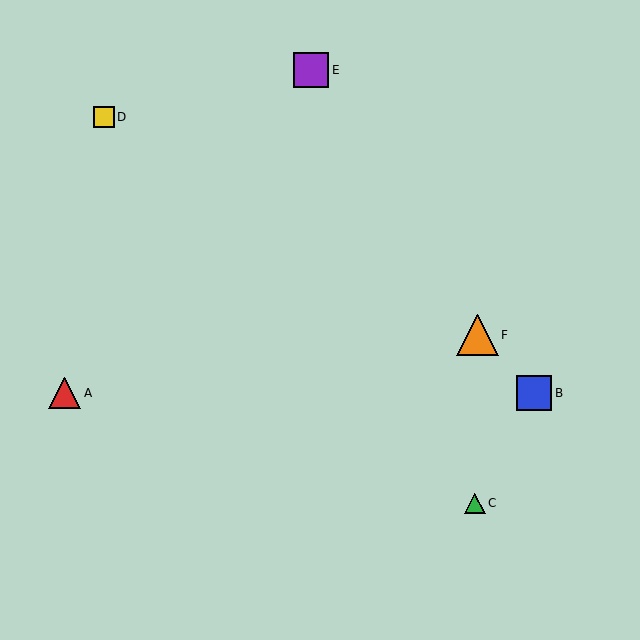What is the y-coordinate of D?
Object D is at y≈117.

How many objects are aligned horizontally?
2 objects (A, B) are aligned horizontally.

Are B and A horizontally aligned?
Yes, both are at y≈393.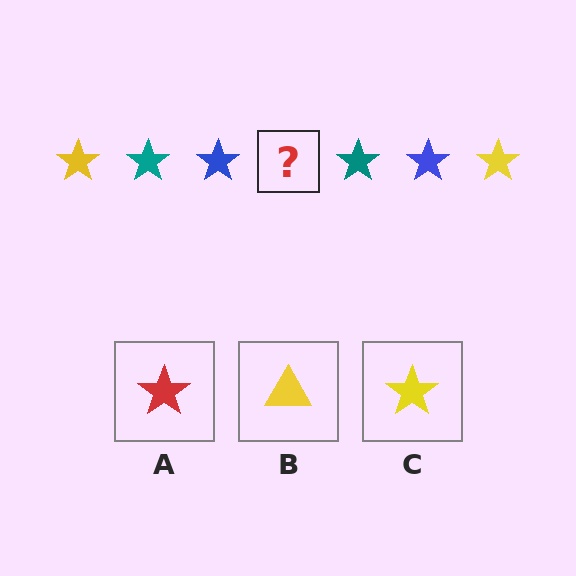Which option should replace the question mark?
Option C.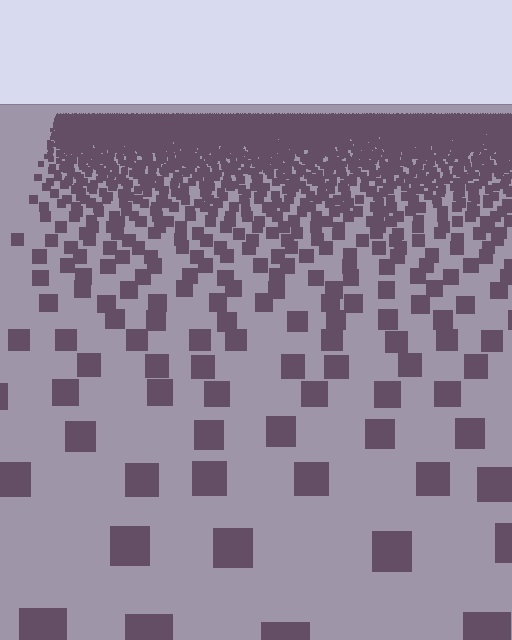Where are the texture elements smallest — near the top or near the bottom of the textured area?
Near the top.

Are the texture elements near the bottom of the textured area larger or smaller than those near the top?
Larger. Near the bottom, elements are closer to the viewer and appear at a bigger on-screen size.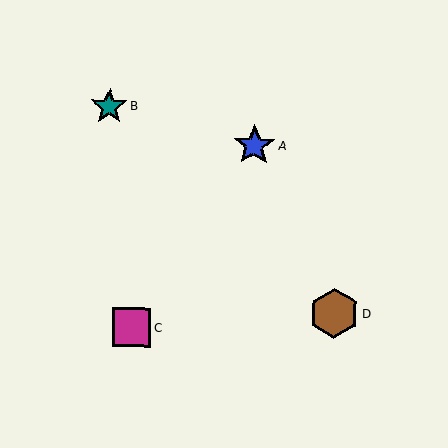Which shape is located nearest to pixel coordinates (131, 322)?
The magenta square (labeled C) at (132, 327) is nearest to that location.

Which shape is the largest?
The brown hexagon (labeled D) is the largest.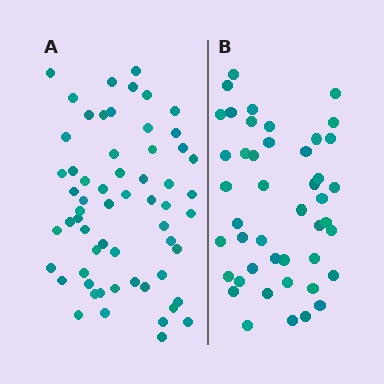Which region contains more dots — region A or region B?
Region A (the left region) has more dots.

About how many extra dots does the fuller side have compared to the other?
Region A has approximately 15 more dots than region B.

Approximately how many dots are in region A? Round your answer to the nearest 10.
About 60 dots.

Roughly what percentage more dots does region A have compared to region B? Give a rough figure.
About 35% more.